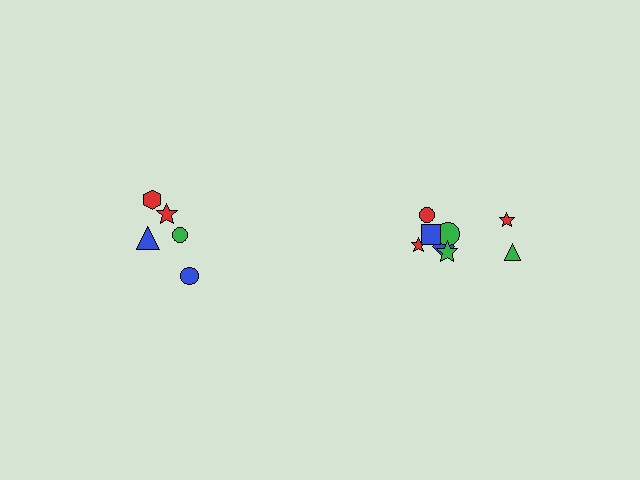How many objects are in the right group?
There are 8 objects.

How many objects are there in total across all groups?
There are 13 objects.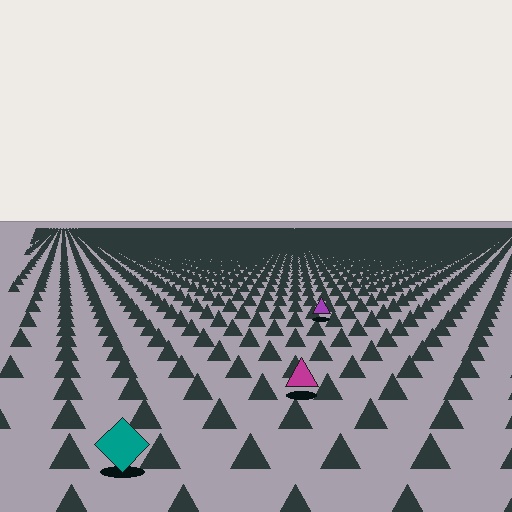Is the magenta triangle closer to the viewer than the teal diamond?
No. The teal diamond is closer — you can tell from the texture gradient: the ground texture is coarser near it.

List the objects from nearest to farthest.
From nearest to farthest: the teal diamond, the magenta triangle, the purple triangle.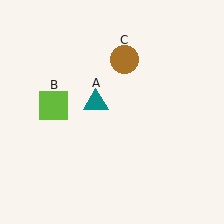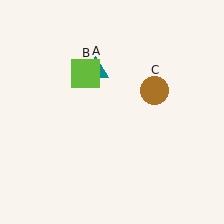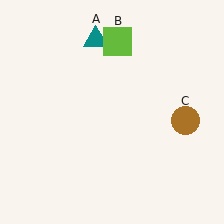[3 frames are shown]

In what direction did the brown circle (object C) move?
The brown circle (object C) moved down and to the right.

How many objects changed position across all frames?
3 objects changed position: teal triangle (object A), lime square (object B), brown circle (object C).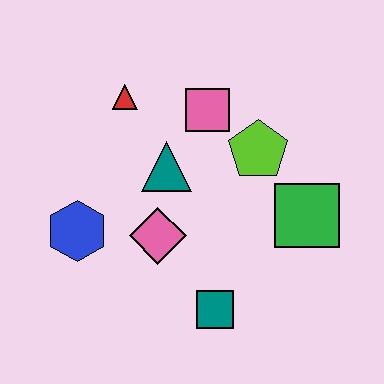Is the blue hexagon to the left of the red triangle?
Yes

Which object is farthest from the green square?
The blue hexagon is farthest from the green square.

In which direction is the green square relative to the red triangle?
The green square is to the right of the red triangle.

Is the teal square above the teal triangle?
No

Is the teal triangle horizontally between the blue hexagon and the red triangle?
No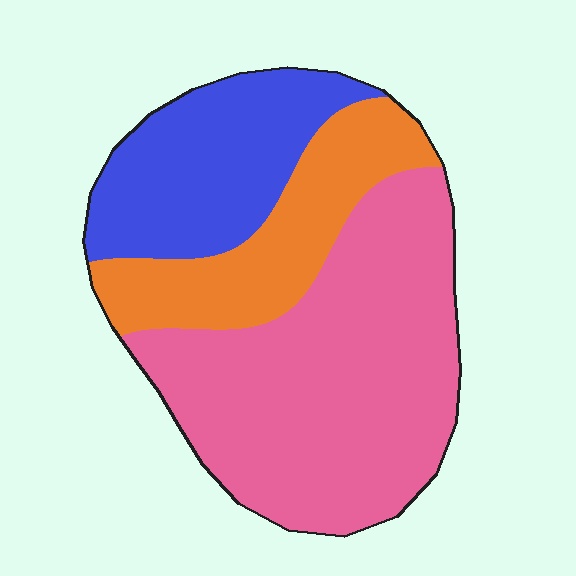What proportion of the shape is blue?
Blue covers around 25% of the shape.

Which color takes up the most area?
Pink, at roughly 55%.